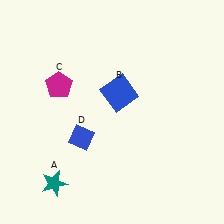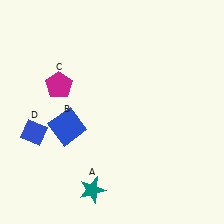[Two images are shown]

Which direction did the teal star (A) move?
The teal star (A) moved right.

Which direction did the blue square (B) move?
The blue square (B) moved left.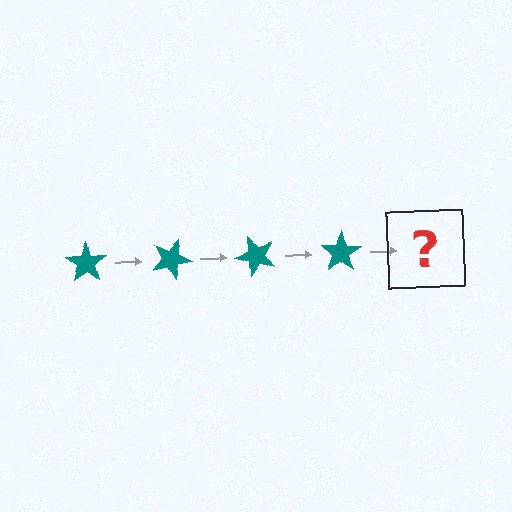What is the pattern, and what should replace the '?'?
The pattern is that the star rotates 25 degrees each step. The '?' should be a teal star rotated 100 degrees.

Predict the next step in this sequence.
The next step is a teal star rotated 100 degrees.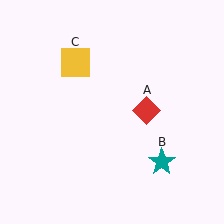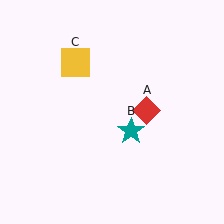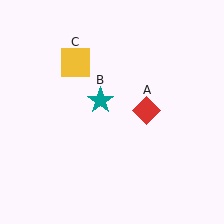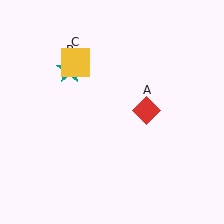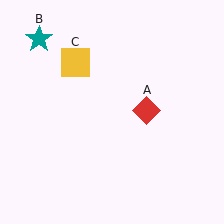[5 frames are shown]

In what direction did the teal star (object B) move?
The teal star (object B) moved up and to the left.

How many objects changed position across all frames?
1 object changed position: teal star (object B).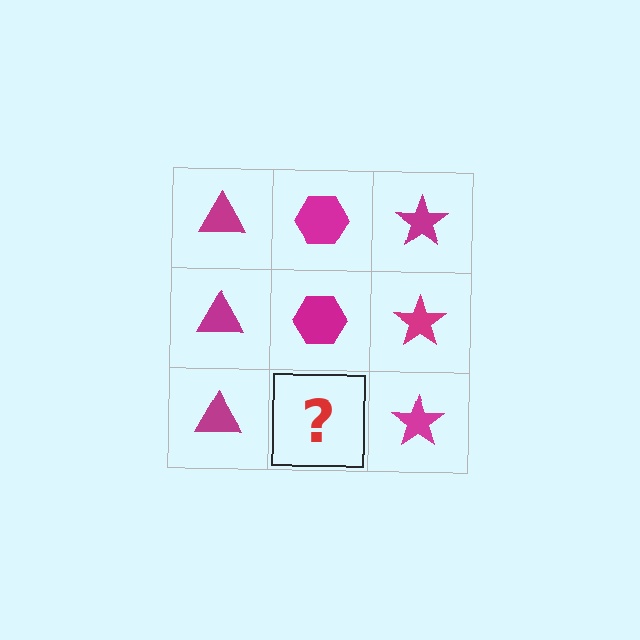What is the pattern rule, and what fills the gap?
The rule is that each column has a consistent shape. The gap should be filled with a magenta hexagon.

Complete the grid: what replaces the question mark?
The question mark should be replaced with a magenta hexagon.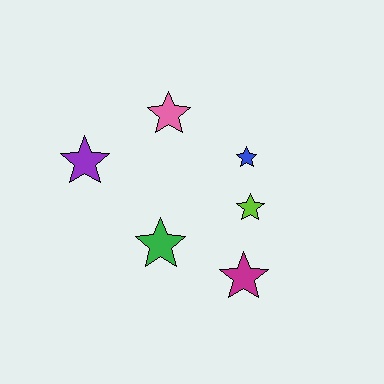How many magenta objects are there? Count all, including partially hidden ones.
There is 1 magenta object.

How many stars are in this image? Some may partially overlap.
There are 6 stars.